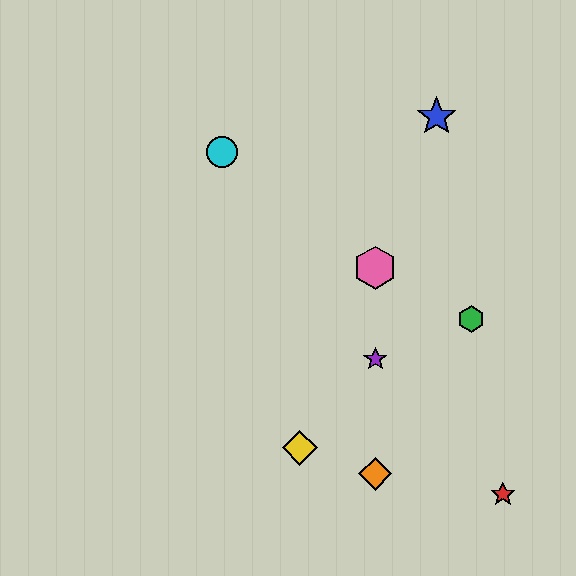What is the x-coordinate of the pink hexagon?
The pink hexagon is at x≈375.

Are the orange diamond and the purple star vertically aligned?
Yes, both are at x≈375.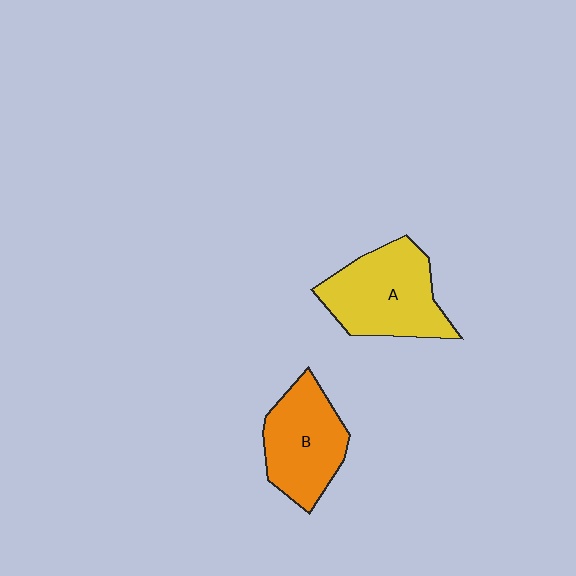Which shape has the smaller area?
Shape B (orange).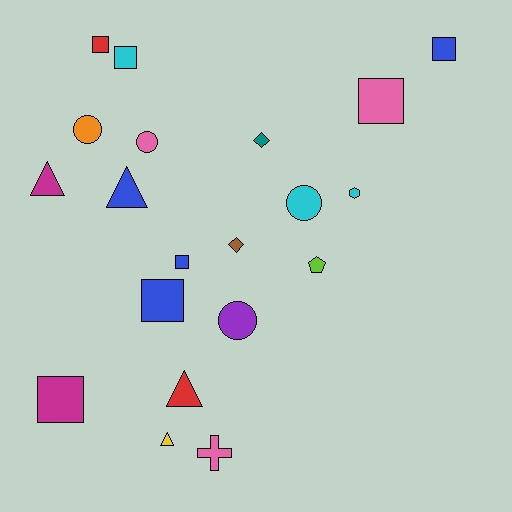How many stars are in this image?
There are no stars.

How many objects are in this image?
There are 20 objects.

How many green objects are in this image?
There are no green objects.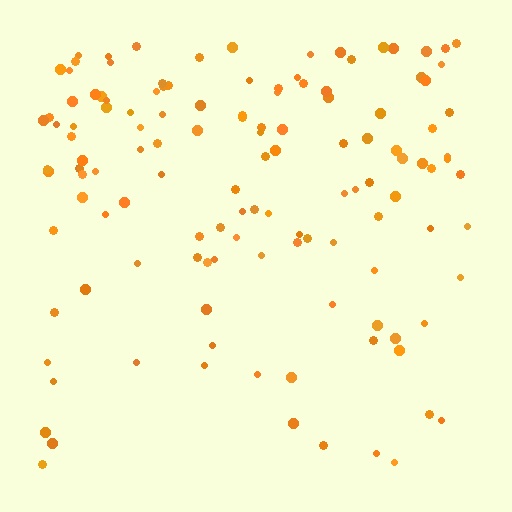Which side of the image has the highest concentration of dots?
The top.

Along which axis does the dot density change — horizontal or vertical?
Vertical.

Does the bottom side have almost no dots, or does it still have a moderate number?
Still a moderate number, just noticeably fewer than the top.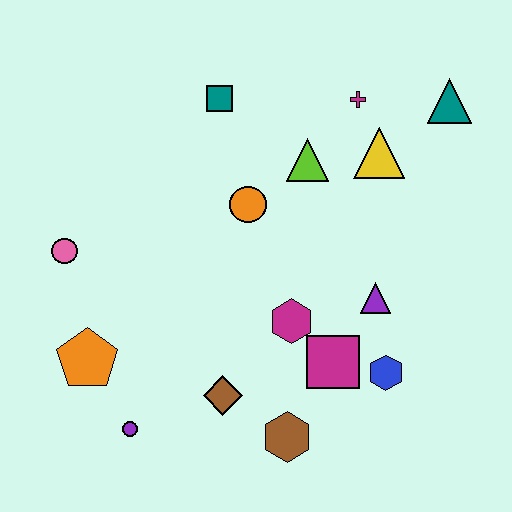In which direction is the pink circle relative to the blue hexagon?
The pink circle is to the left of the blue hexagon.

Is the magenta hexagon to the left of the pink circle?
No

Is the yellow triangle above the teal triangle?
No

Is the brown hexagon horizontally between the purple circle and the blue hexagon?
Yes